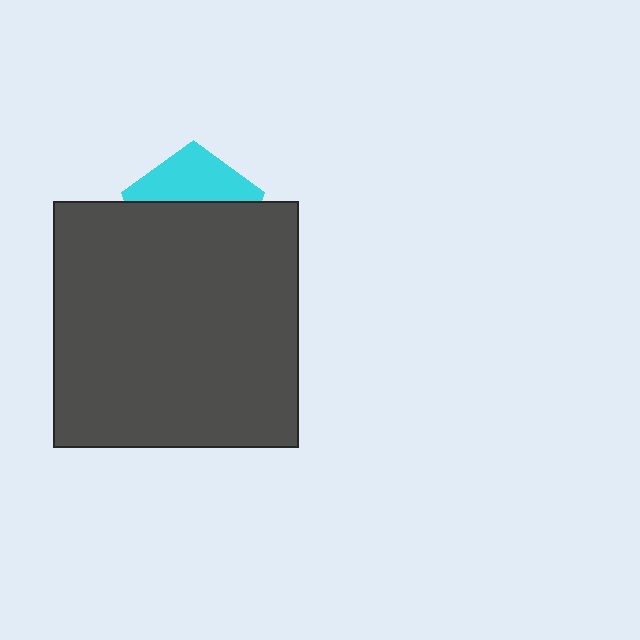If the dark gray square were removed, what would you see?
You would see the complete cyan pentagon.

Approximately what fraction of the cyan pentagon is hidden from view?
Roughly 63% of the cyan pentagon is hidden behind the dark gray square.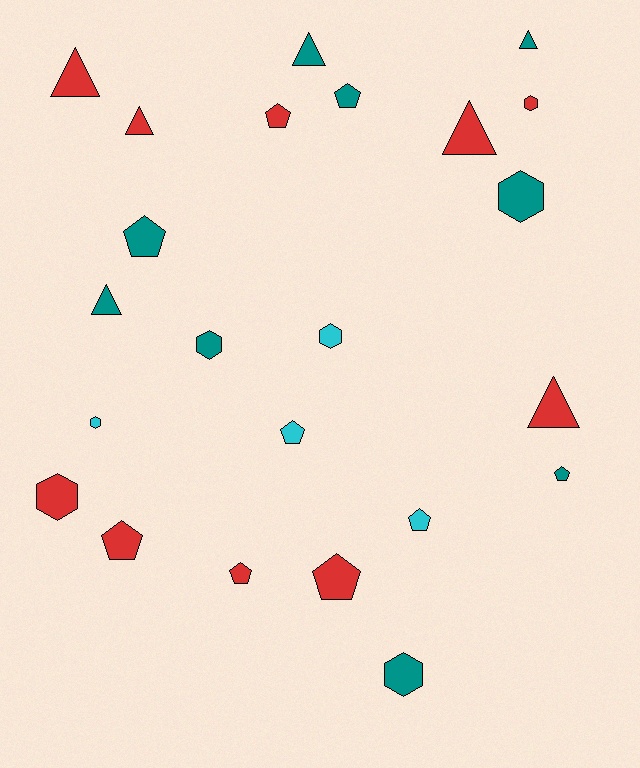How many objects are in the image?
There are 23 objects.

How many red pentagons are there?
There are 4 red pentagons.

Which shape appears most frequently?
Pentagon, with 9 objects.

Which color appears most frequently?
Red, with 10 objects.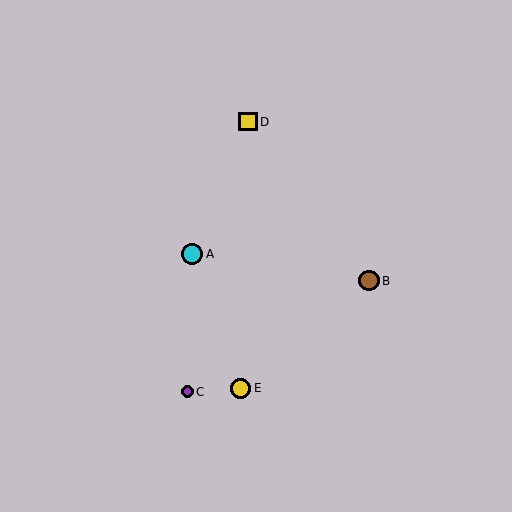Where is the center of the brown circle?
The center of the brown circle is at (369, 281).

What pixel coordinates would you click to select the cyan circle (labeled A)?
Click at (192, 254) to select the cyan circle A.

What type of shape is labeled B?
Shape B is a brown circle.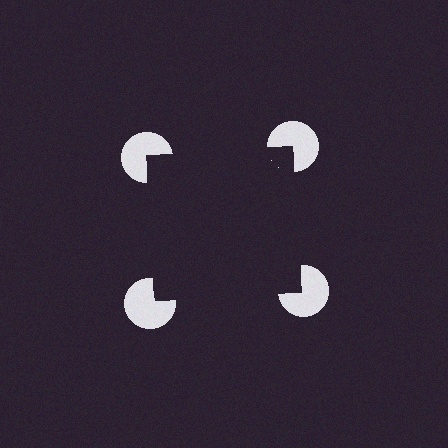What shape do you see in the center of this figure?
An illusory square — its edges are inferred from the aligned wedge cuts in the pac-man discs, not physically drawn.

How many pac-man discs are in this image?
There are 4 — one at each vertex of the illusory square.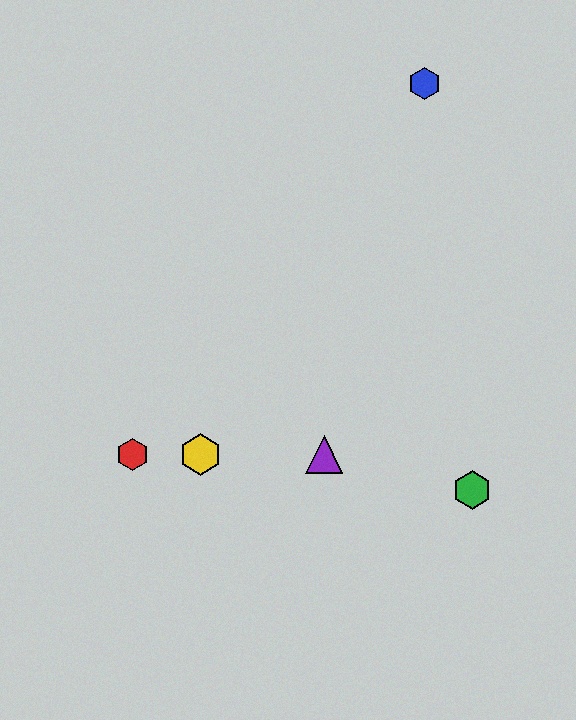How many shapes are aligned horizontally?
3 shapes (the red hexagon, the yellow hexagon, the purple triangle) are aligned horizontally.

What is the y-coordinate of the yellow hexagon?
The yellow hexagon is at y≈454.